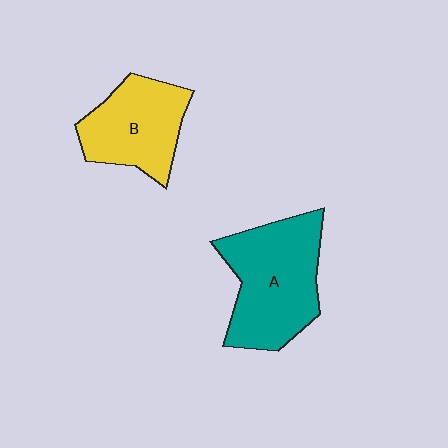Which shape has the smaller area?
Shape B (yellow).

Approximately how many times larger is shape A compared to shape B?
Approximately 1.3 times.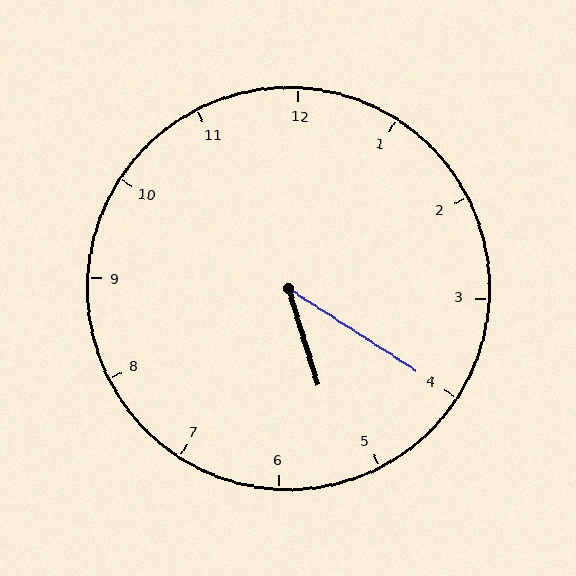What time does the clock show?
5:20.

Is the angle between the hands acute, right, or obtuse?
It is acute.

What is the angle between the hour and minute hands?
Approximately 40 degrees.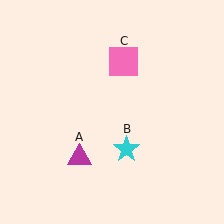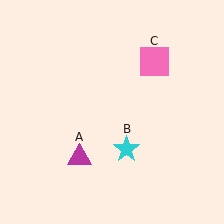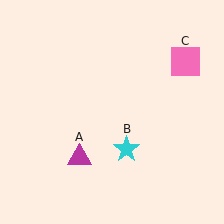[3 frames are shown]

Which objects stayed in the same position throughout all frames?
Magenta triangle (object A) and cyan star (object B) remained stationary.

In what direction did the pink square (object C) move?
The pink square (object C) moved right.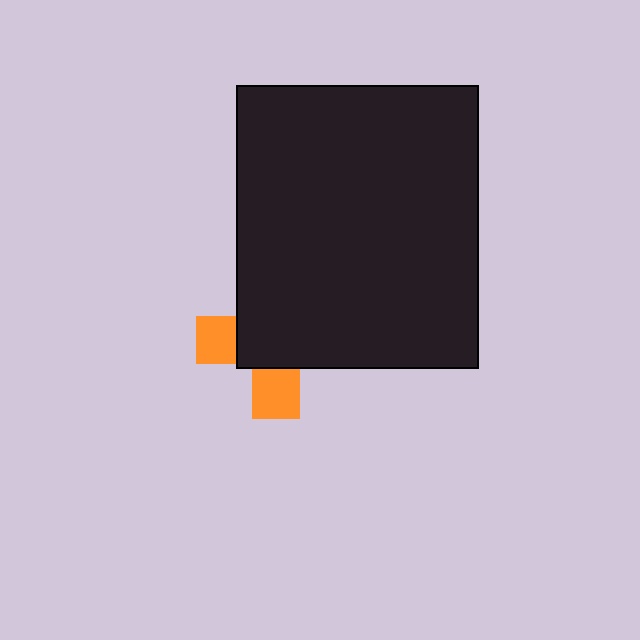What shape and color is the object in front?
The object in front is a black rectangle.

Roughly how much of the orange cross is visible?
A small part of it is visible (roughly 33%).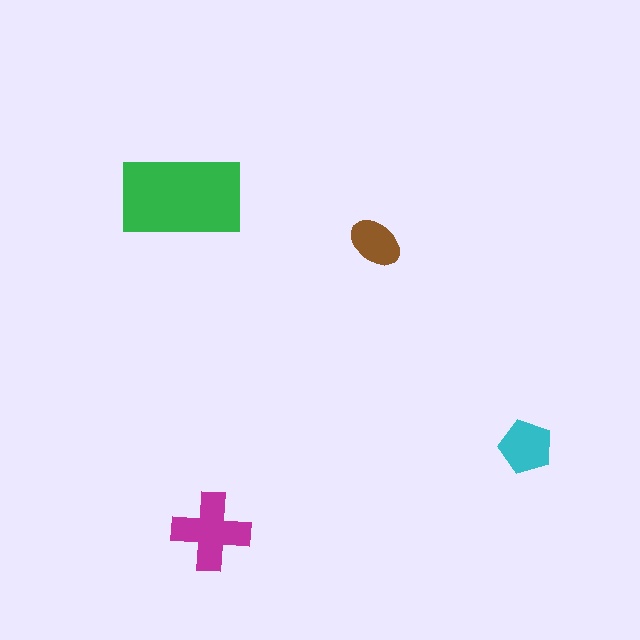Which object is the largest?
The green rectangle.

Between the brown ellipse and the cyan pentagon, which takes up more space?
The cyan pentagon.